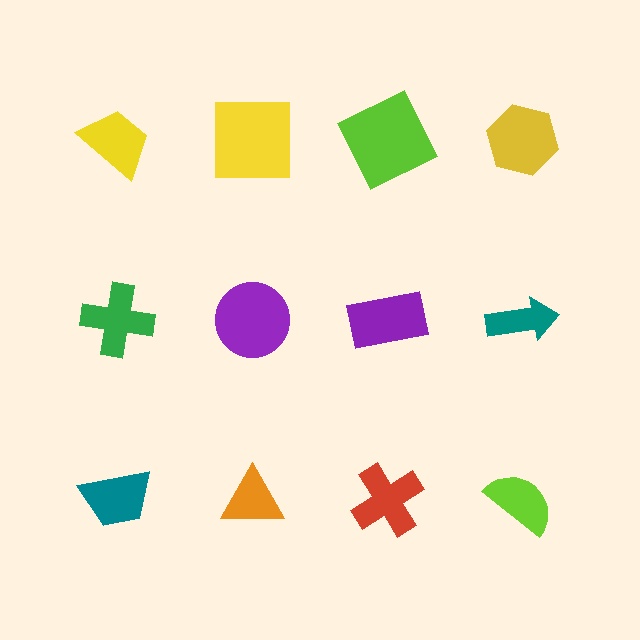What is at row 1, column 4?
A yellow hexagon.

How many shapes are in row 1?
4 shapes.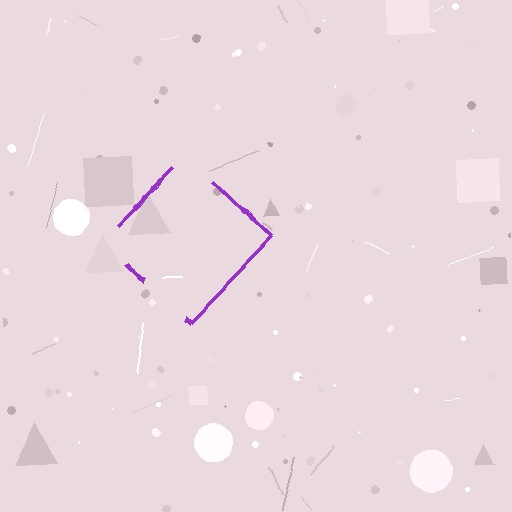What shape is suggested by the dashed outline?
The dashed outline suggests a diamond.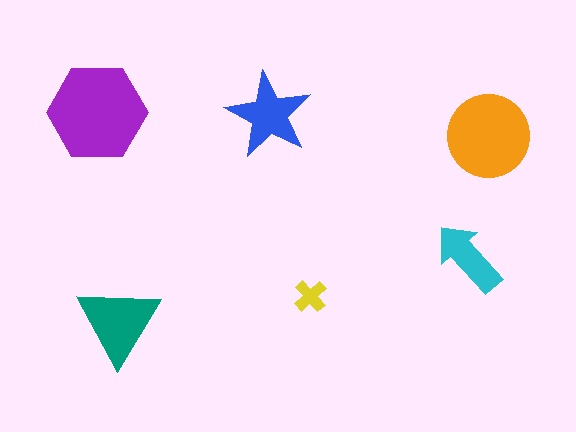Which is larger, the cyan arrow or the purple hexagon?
The purple hexagon.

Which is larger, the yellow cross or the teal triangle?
The teal triangle.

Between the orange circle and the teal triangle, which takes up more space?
The orange circle.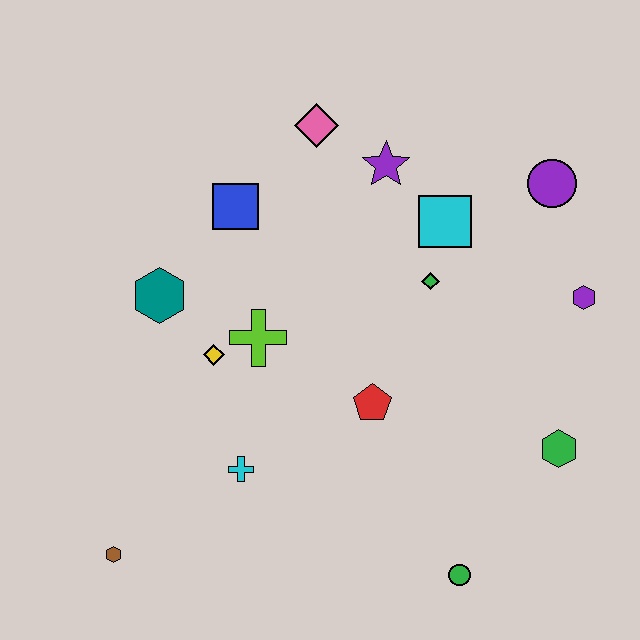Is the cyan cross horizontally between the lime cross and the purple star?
No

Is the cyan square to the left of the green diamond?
No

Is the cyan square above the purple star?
No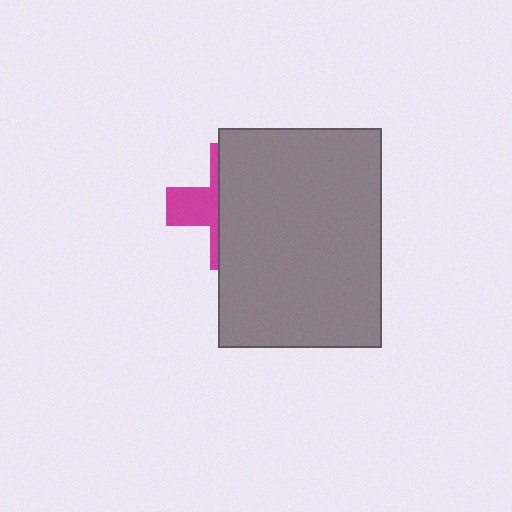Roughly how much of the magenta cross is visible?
A small part of it is visible (roughly 33%).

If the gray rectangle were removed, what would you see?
You would see the complete magenta cross.